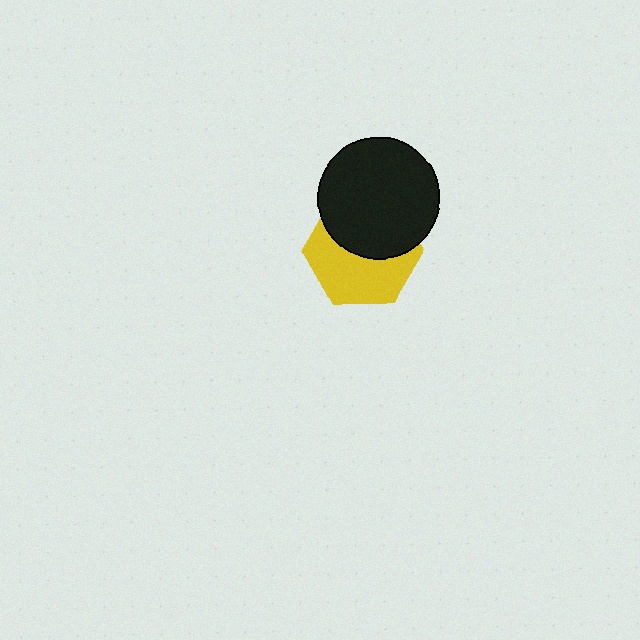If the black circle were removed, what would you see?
You would see the complete yellow hexagon.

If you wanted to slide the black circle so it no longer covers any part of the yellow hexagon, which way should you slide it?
Slide it up — that is the most direct way to separate the two shapes.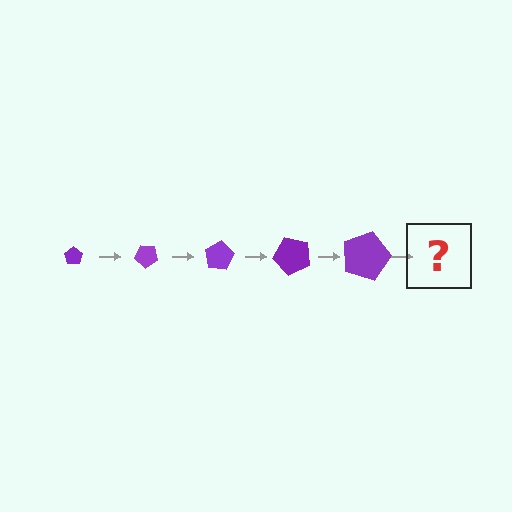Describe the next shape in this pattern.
It should be a pentagon, larger than the previous one and rotated 200 degrees from the start.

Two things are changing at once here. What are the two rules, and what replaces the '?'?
The two rules are that the pentagon grows larger each step and it rotates 40 degrees each step. The '?' should be a pentagon, larger than the previous one and rotated 200 degrees from the start.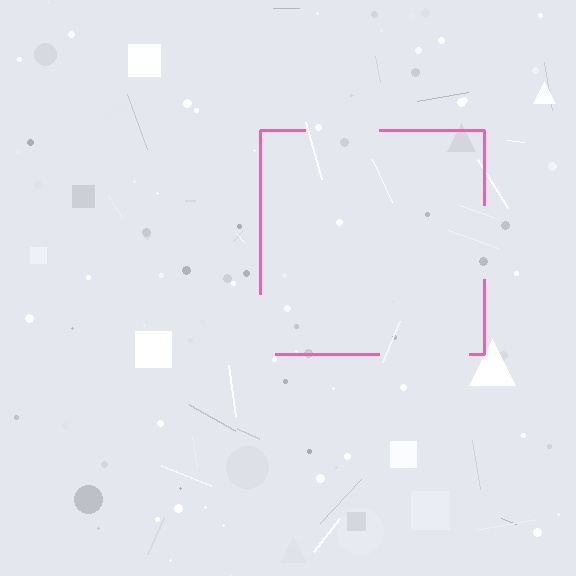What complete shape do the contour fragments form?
The contour fragments form a square.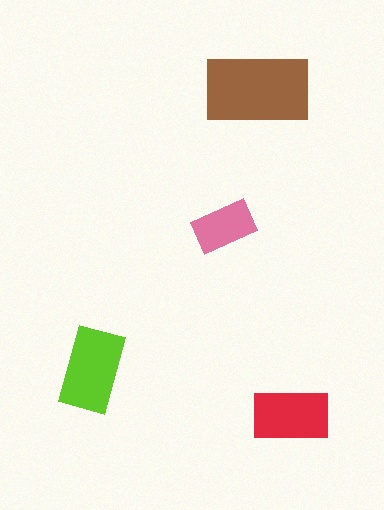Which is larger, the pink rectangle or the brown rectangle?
The brown one.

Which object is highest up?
The brown rectangle is topmost.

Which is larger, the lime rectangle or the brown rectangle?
The brown one.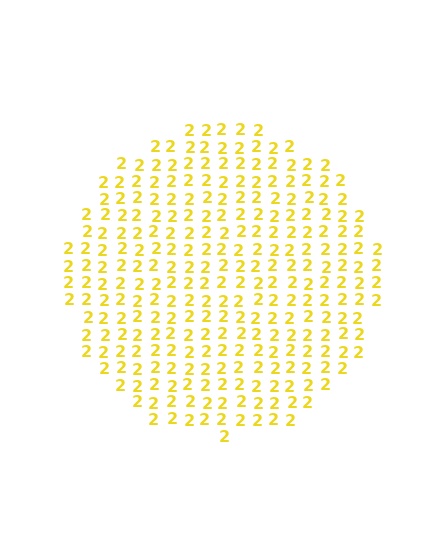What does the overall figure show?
The overall figure shows a circle.